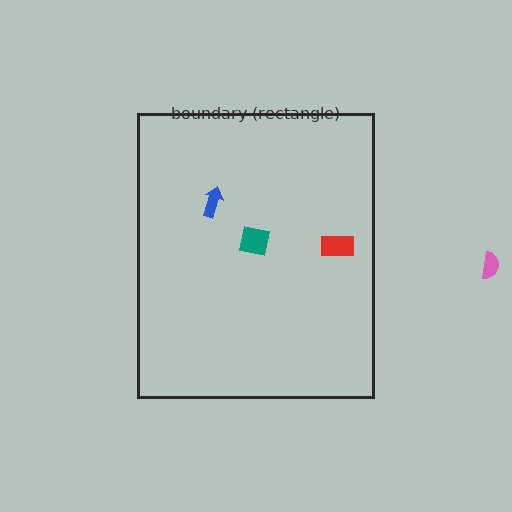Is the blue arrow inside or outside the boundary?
Inside.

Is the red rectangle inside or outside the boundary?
Inside.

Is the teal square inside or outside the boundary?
Inside.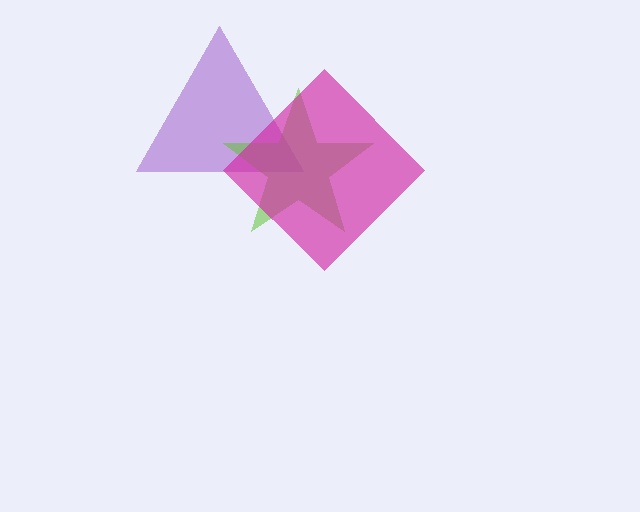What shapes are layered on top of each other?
The layered shapes are: a purple triangle, a lime star, a magenta diamond.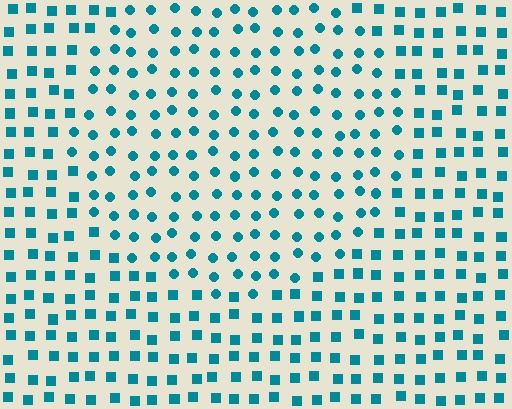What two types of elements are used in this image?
The image uses circles inside the circle region and squares outside it.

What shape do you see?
I see a circle.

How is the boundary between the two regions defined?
The boundary is defined by a change in element shape: circles inside vs. squares outside. All elements share the same color and spacing.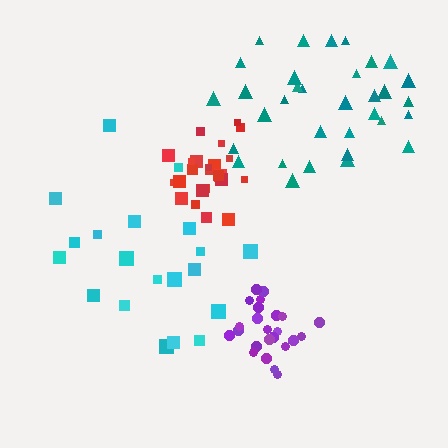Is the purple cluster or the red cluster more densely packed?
Red.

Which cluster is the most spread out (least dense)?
Cyan.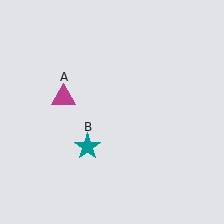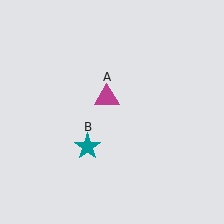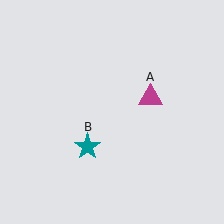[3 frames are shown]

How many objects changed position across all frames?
1 object changed position: magenta triangle (object A).